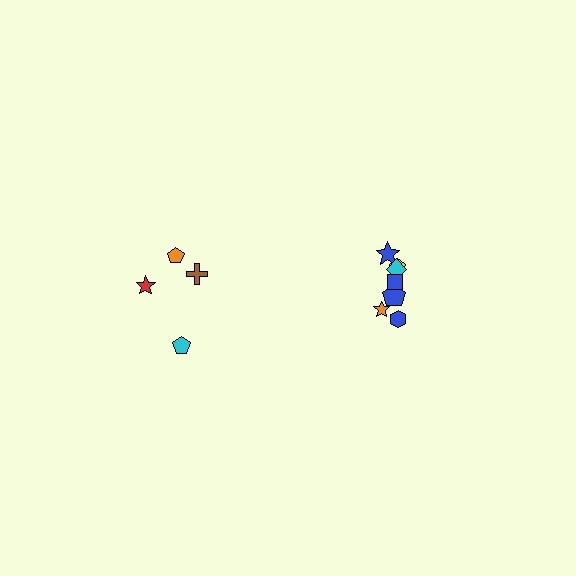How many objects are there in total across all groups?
There are 12 objects.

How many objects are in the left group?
There are 4 objects.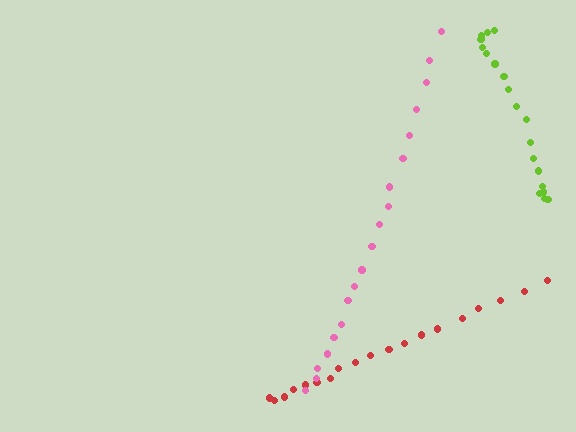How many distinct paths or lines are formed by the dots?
There are 3 distinct paths.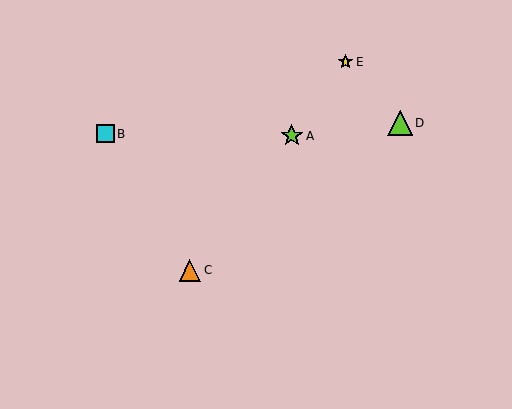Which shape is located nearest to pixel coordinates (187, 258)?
The orange triangle (labeled C) at (190, 270) is nearest to that location.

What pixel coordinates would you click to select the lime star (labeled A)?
Click at (292, 136) to select the lime star A.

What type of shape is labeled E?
Shape E is a yellow star.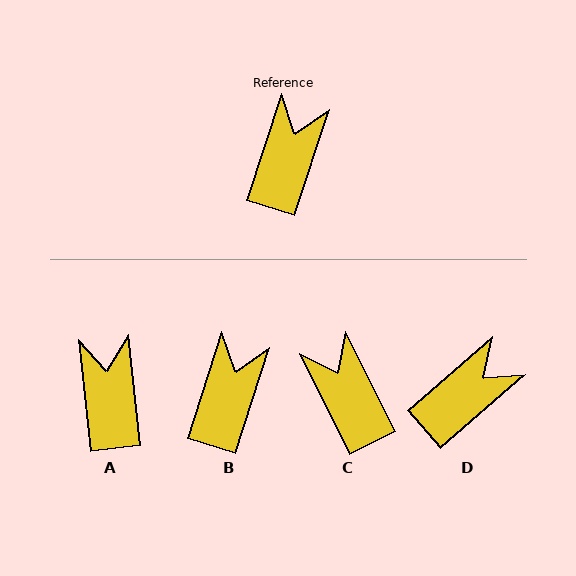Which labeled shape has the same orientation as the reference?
B.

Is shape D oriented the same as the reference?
No, it is off by about 31 degrees.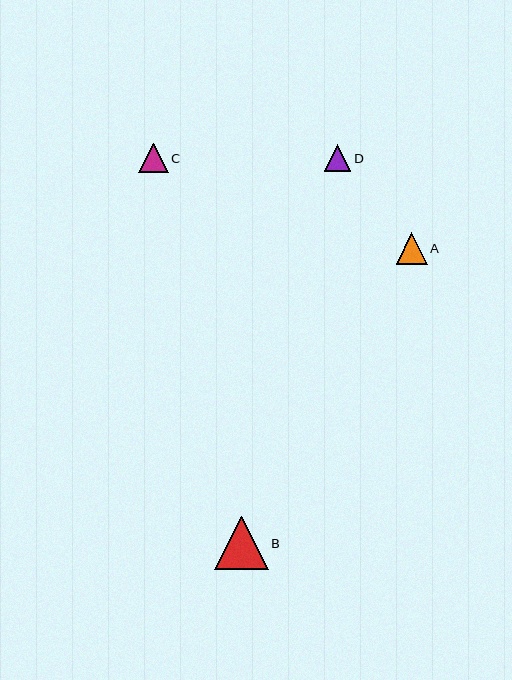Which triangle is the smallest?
Triangle D is the smallest with a size of approximately 27 pixels.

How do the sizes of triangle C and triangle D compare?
Triangle C and triangle D are approximately the same size.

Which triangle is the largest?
Triangle B is the largest with a size of approximately 54 pixels.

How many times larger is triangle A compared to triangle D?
Triangle A is approximately 1.2 times the size of triangle D.